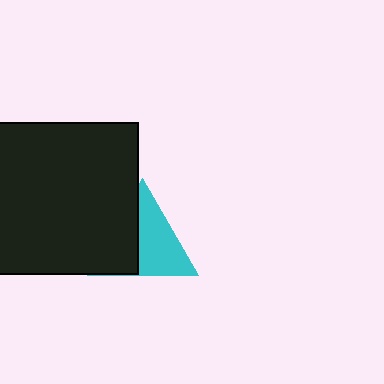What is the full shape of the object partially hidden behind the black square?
The partially hidden object is a cyan triangle.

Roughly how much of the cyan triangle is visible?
About half of it is visible (roughly 56%).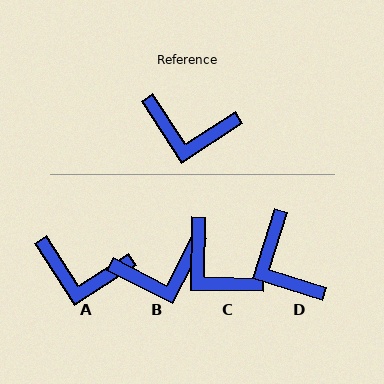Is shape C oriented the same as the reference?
No, it is off by about 34 degrees.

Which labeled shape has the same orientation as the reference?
A.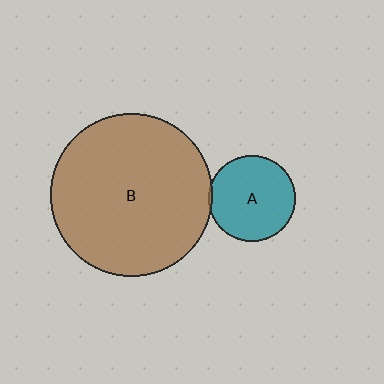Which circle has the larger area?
Circle B (brown).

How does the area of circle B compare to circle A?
Approximately 3.5 times.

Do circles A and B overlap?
Yes.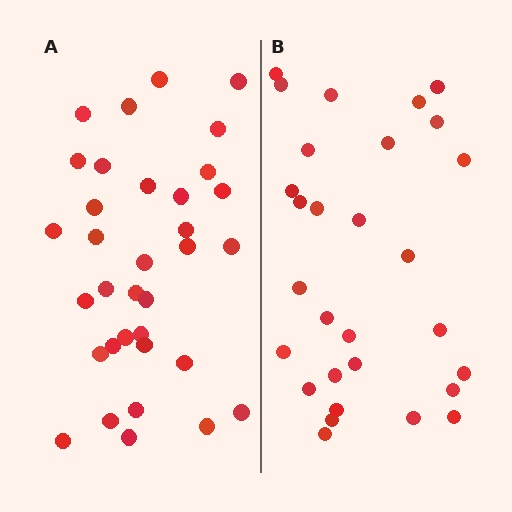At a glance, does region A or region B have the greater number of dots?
Region A (the left region) has more dots.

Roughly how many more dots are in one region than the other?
Region A has about 5 more dots than region B.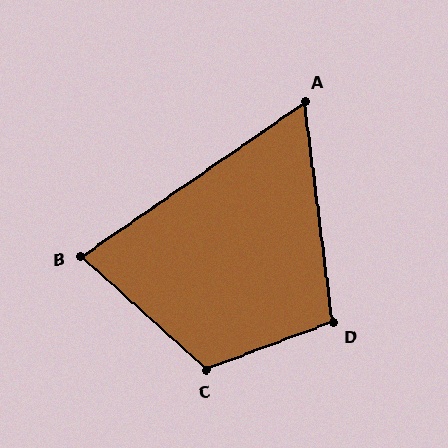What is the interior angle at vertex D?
Approximately 103 degrees (obtuse).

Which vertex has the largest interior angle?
C, at approximately 117 degrees.